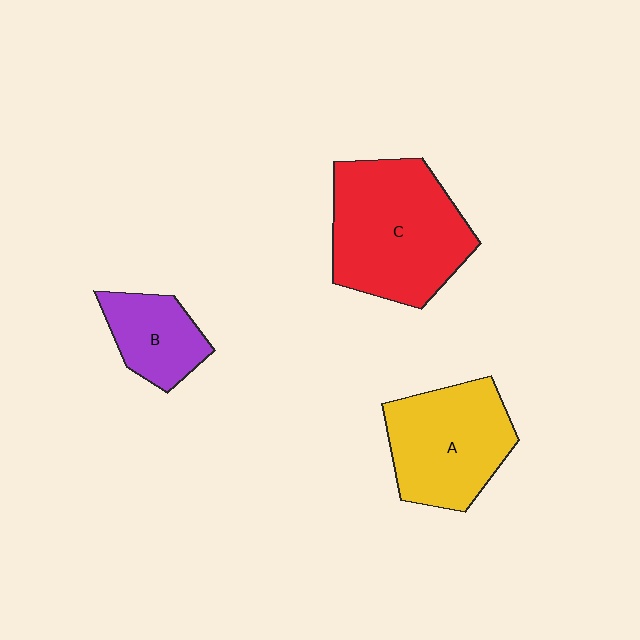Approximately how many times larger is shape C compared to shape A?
Approximately 1.3 times.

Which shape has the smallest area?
Shape B (purple).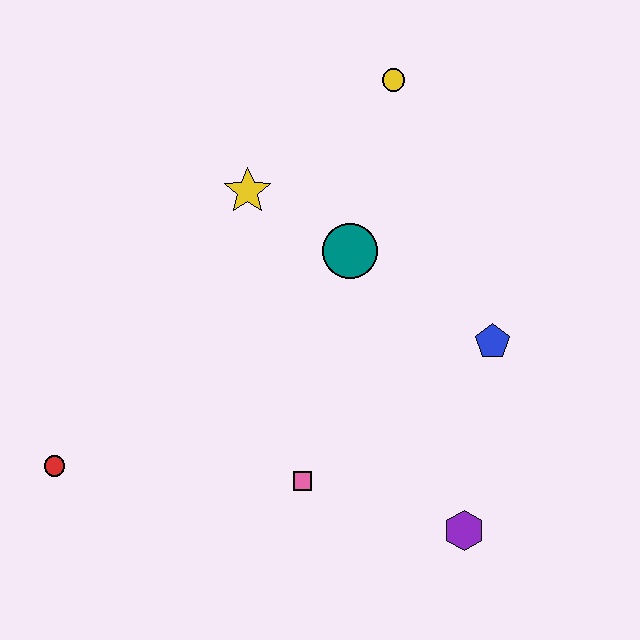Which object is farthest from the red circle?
The yellow circle is farthest from the red circle.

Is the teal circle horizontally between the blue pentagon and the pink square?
Yes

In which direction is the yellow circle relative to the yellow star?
The yellow circle is to the right of the yellow star.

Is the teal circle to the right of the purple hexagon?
No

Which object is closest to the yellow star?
The teal circle is closest to the yellow star.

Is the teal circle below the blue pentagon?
No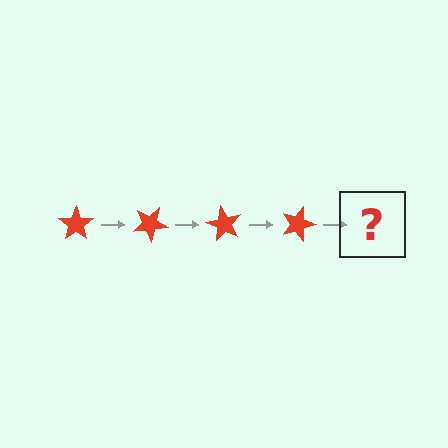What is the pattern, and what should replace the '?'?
The pattern is that the star rotates 30 degrees each step. The '?' should be a red star rotated 120 degrees.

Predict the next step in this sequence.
The next step is a red star rotated 120 degrees.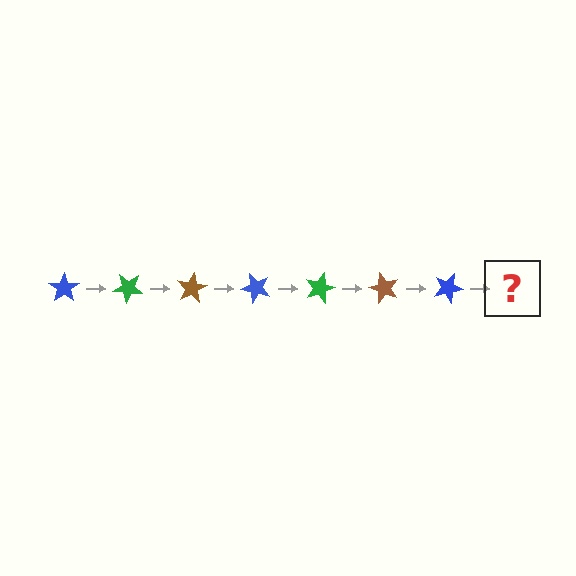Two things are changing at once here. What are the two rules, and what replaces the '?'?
The two rules are that it rotates 40 degrees each step and the color cycles through blue, green, and brown. The '?' should be a green star, rotated 280 degrees from the start.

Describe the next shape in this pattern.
It should be a green star, rotated 280 degrees from the start.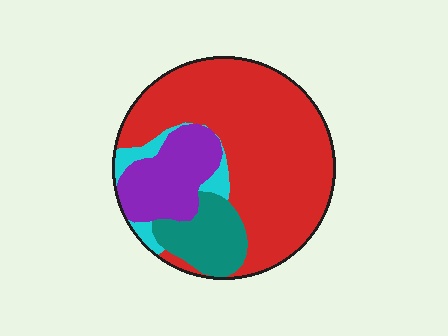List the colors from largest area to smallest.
From largest to smallest: red, purple, teal, cyan.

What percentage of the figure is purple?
Purple takes up about one sixth (1/6) of the figure.